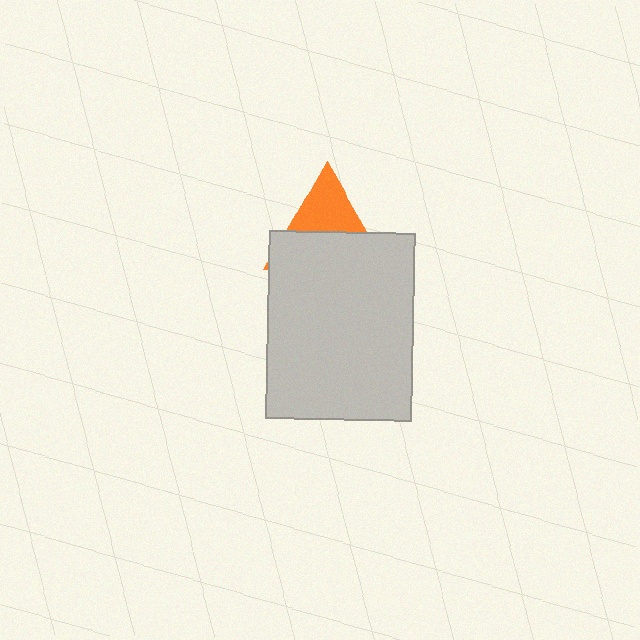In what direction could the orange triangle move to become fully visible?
The orange triangle could move up. That would shift it out from behind the light gray rectangle entirely.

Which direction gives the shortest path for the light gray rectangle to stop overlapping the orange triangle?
Moving down gives the shortest separation.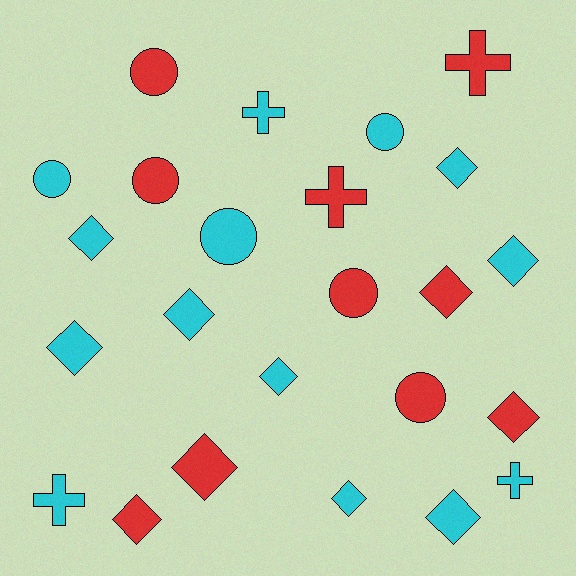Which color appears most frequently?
Cyan, with 14 objects.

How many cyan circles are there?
There are 3 cyan circles.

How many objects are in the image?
There are 24 objects.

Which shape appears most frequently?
Diamond, with 12 objects.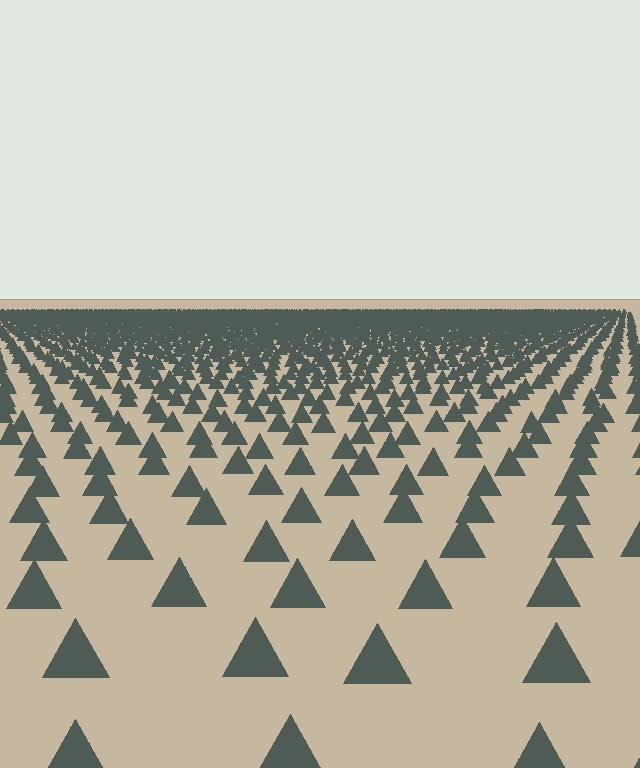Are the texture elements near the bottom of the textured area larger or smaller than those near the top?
Larger. Near the bottom, elements are closer to the viewer and appear at a bigger on-screen size.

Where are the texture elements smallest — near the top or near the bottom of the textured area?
Near the top.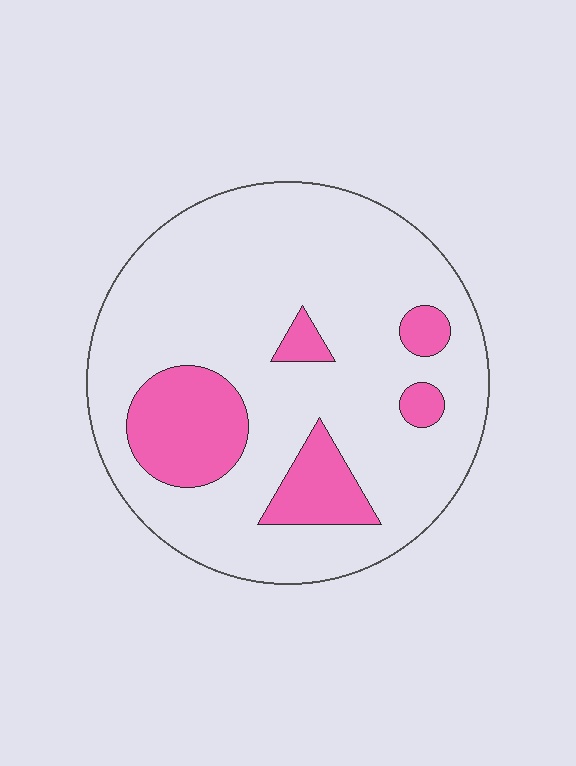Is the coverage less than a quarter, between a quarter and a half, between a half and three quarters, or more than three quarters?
Less than a quarter.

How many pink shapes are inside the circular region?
5.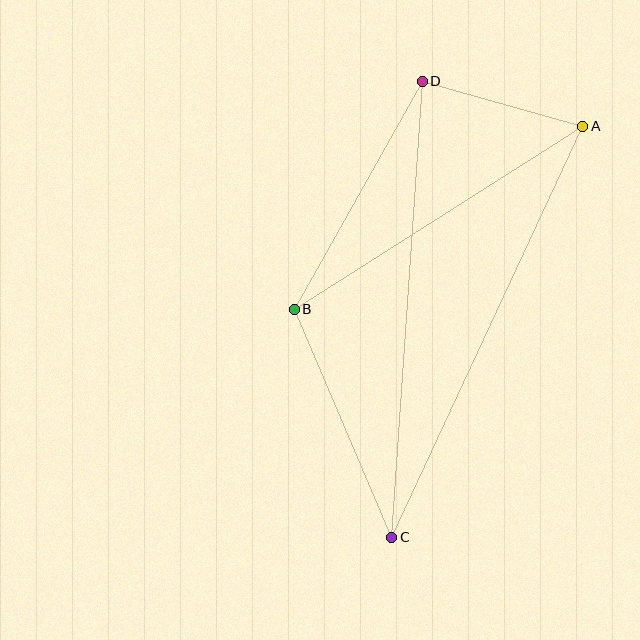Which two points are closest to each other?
Points A and D are closest to each other.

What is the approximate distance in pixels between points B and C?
The distance between B and C is approximately 248 pixels.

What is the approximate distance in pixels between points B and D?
The distance between B and D is approximately 262 pixels.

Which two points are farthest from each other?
Points C and D are farthest from each other.